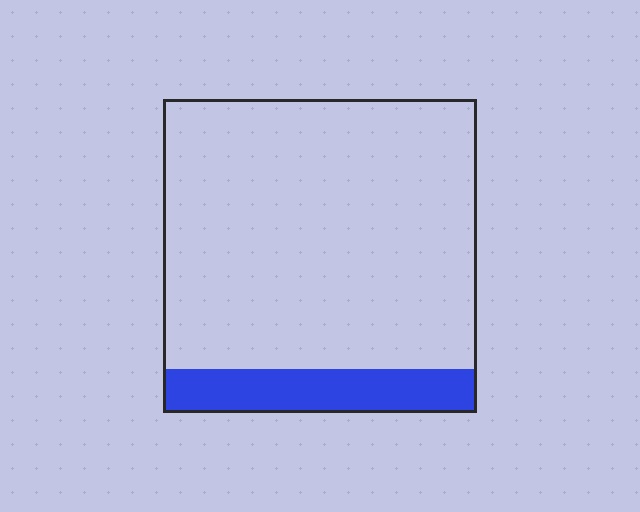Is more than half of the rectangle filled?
No.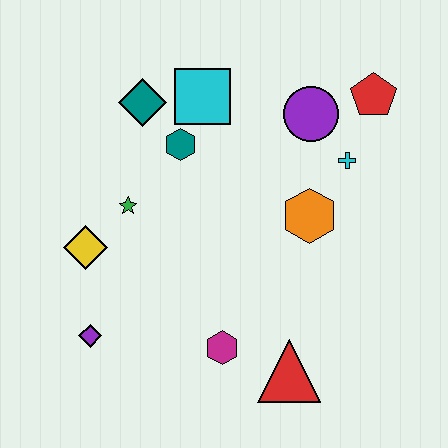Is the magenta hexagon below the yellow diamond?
Yes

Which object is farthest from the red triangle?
The teal diamond is farthest from the red triangle.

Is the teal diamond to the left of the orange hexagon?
Yes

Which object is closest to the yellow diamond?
The green star is closest to the yellow diamond.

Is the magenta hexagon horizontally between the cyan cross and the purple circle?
No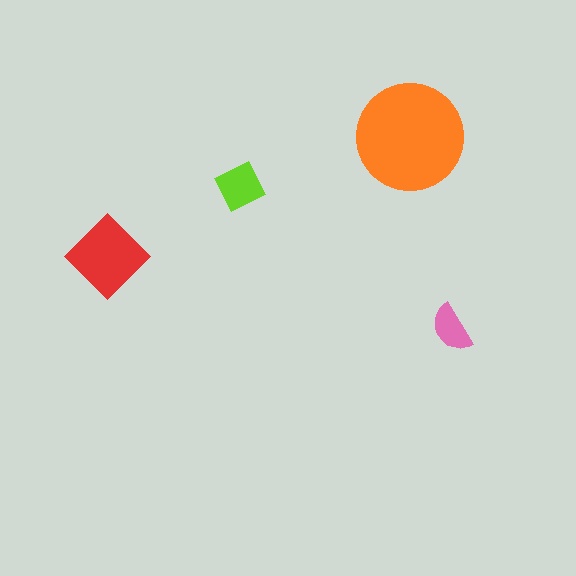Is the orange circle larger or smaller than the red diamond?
Larger.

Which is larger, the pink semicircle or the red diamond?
The red diamond.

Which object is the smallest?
The pink semicircle.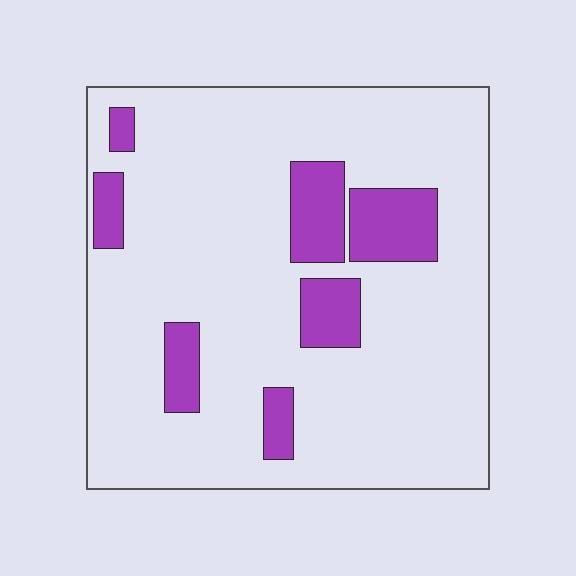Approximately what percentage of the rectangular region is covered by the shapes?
Approximately 15%.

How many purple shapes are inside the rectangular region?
7.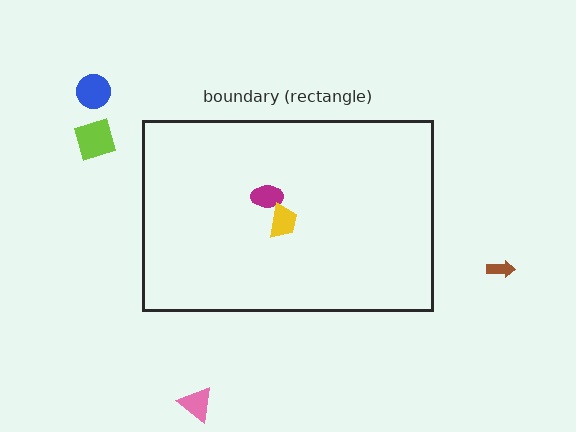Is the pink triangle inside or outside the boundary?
Outside.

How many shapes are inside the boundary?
2 inside, 4 outside.